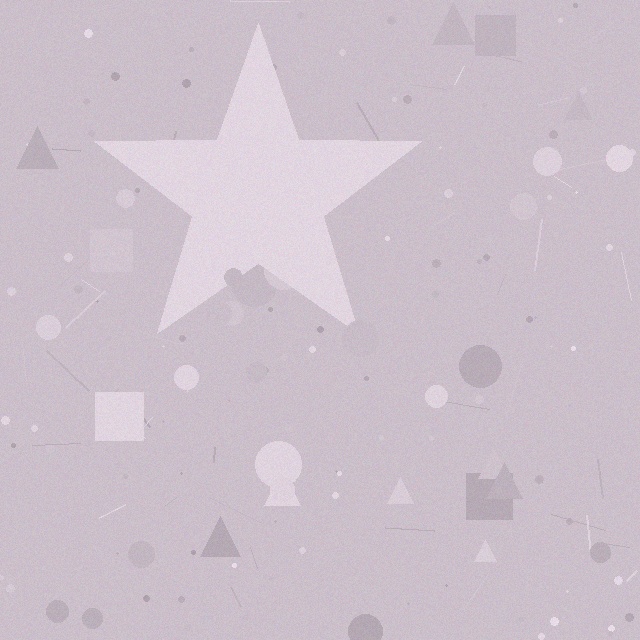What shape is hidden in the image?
A star is hidden in the image.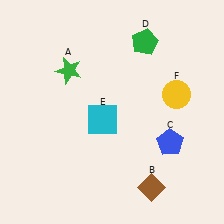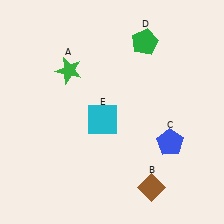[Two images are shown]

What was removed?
The yellow circle (F) was removed in Image 2.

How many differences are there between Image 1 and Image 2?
There is 1 difference between the two images.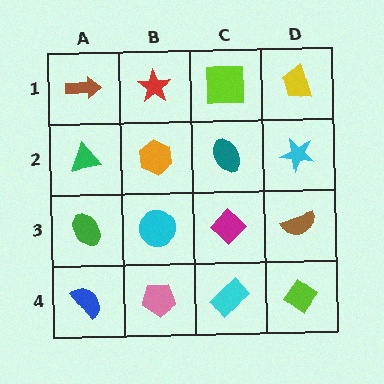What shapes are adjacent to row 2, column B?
A red star (row 1, column B), a cyan circle (row 3, column B), a green triangle (row 2, column A), a teal ellipse (row 2, column C).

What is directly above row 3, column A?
A green triangle.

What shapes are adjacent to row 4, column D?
A brown semicircle (row 3, column D), a cyan rectangle (row 4, column C).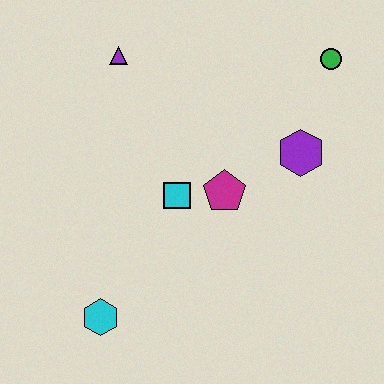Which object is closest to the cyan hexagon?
The cyan square is closest to the cyan hexagon.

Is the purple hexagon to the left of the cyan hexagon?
No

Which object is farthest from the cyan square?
The green circle is farthest from the cyan square.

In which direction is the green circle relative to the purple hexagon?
The green circle is above the purple hexagon.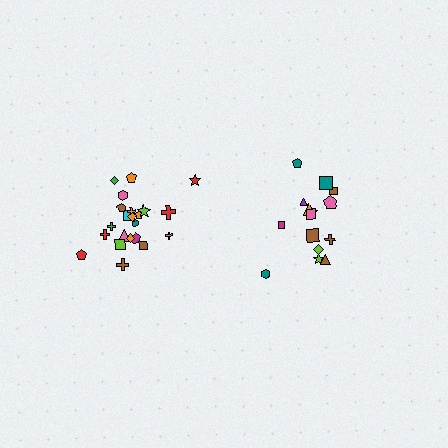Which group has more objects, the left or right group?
The left group.